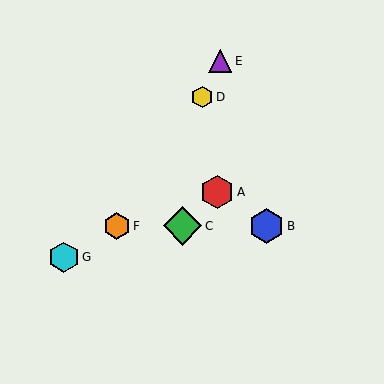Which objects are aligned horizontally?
Objects B, C, F are aligned horizontally.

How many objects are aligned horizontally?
3 objects (B, C, F) are aligned horizontally.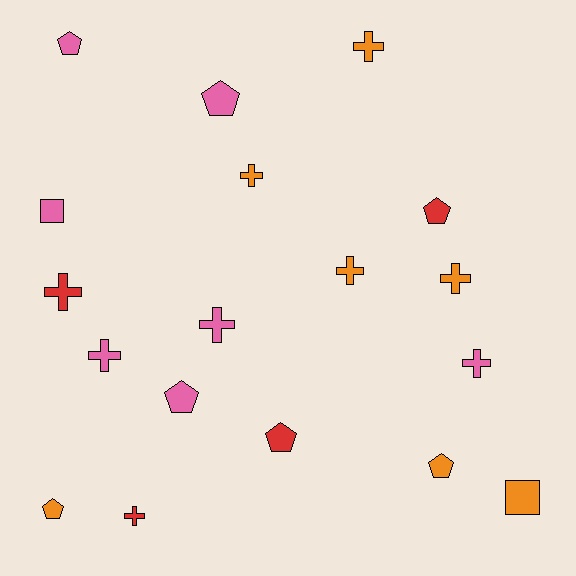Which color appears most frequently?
Pink, with 7 objects.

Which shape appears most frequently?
Cross, with 9 objects.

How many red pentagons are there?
There are 2 red pentagons.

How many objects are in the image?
There are 18 objects.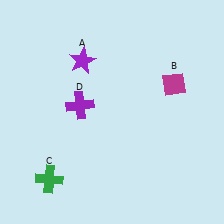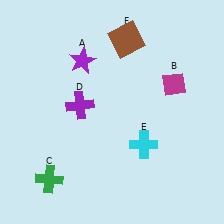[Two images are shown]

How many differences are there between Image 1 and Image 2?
There are 2 differences between the two images.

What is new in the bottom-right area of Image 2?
A cyan cross (E) was added in the bottom-right area of Image 2.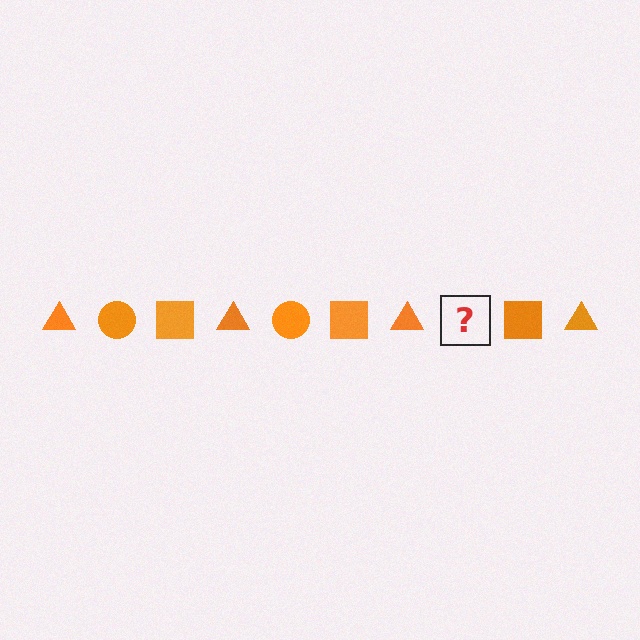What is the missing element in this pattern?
The missing element is an orange circle.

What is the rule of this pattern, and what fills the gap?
The rule is that the pattern cycles through triangle, circle, square shapes in orange. The gap should be filled with an orange circle.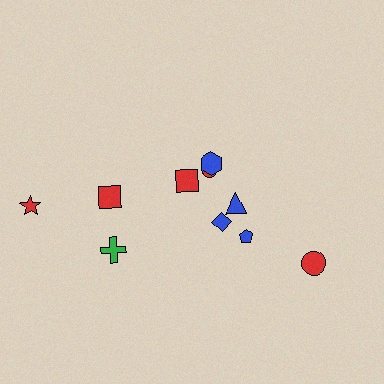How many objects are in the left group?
There are 4 objects.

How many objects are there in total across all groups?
There are 10 objects.